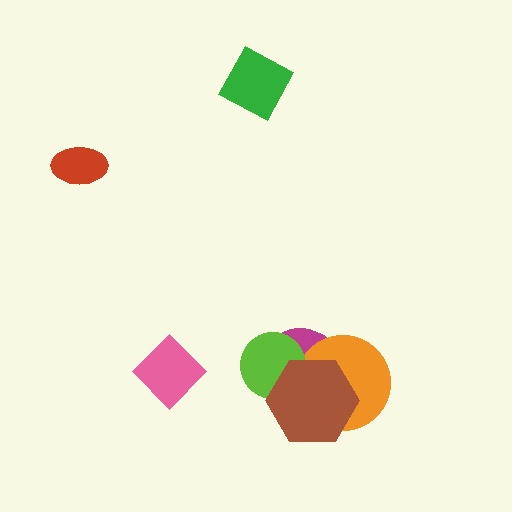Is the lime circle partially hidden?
Yes, it is partially covered by another shape.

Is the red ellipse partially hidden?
No, no other shape covers it.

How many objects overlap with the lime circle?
3 objects overlap with the lime circle.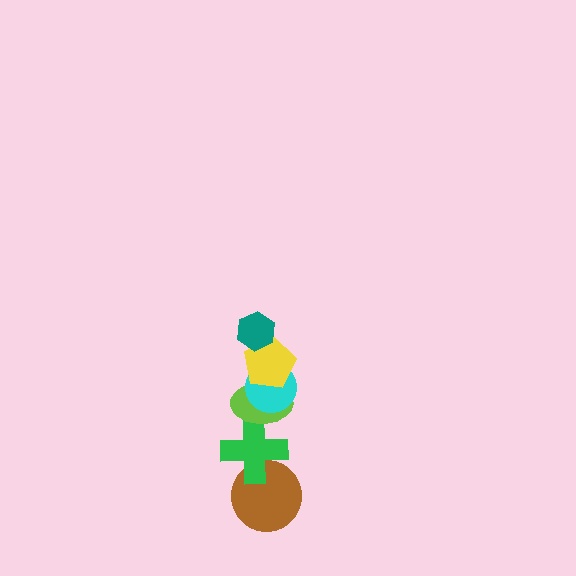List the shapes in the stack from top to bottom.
From top to bottom: the teal hexagon, the yellow pentagon, the cyan circle, the lime ellipse, the green cross, the brown circle.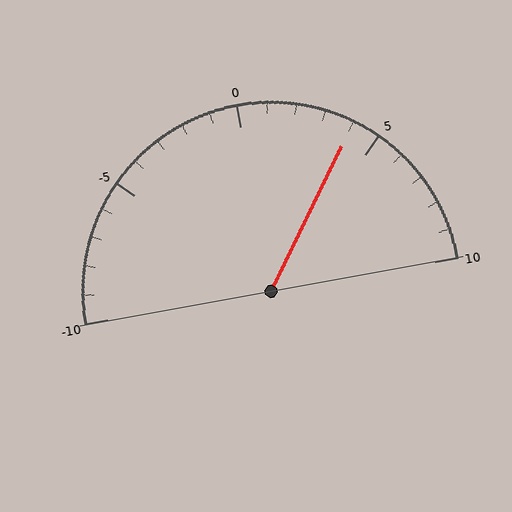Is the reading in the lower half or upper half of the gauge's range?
The reading is in the upper half of the range (-10 to 10).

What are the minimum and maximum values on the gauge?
The gauge ranges from -10 to 10.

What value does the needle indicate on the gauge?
The needle indicates approximately 4.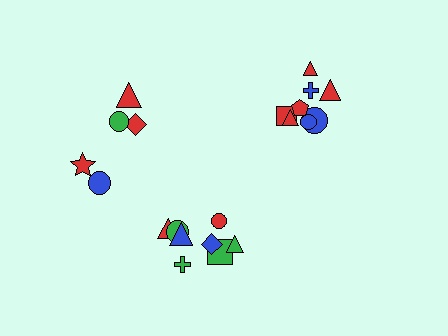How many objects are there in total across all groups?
There are 21 objects.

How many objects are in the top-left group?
There are 5 objects.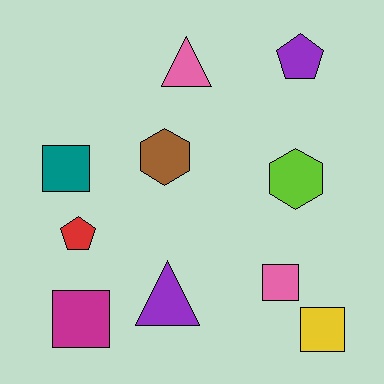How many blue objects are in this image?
There are no blue objects.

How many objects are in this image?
There are 10 objects.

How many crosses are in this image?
There are no crosses.